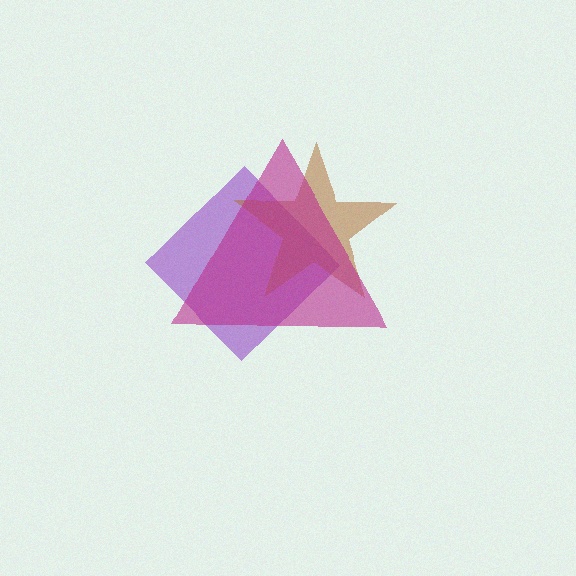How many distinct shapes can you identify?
There are 3 distinct shapes: a purple diamond, a brown star, a magenta triangle.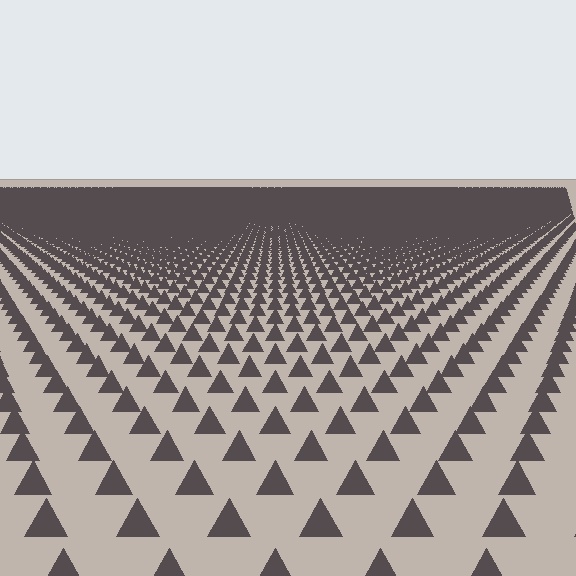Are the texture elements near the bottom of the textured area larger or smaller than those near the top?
Larger. Near the bottom, elements are closer to the viewer and appear at a bigger on-screen size.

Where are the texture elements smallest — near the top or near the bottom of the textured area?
Near the top.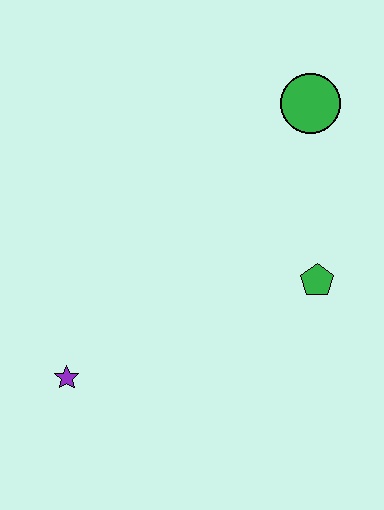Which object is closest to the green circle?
The green pentagon is closest to the green circle.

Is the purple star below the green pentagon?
Yes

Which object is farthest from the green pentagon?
The purple star is farthest from the green pentagon.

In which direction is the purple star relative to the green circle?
The purple star is below the green circle.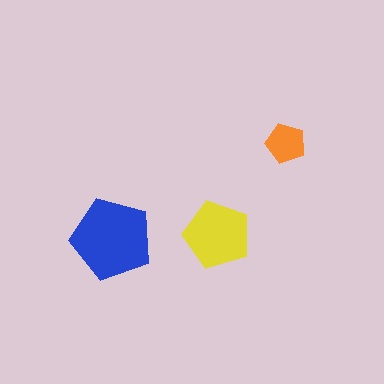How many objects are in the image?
There are 3 objects in the image.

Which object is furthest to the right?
The orange pentagon is rightmost.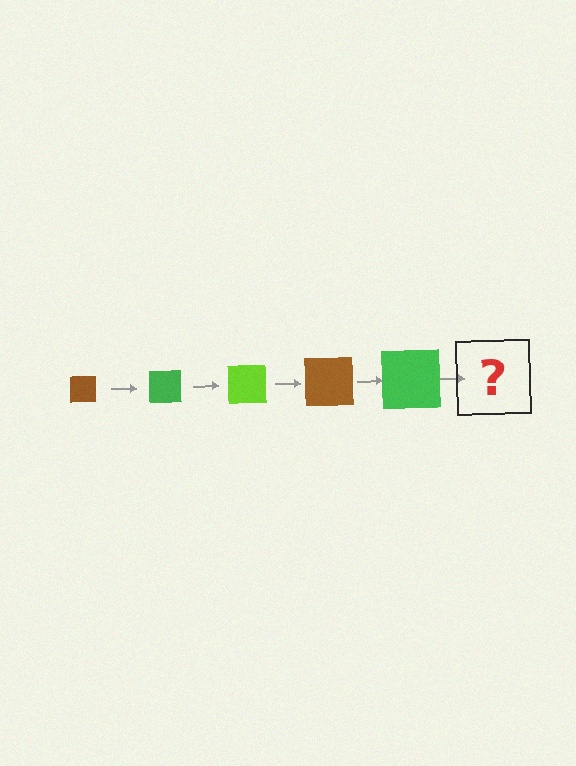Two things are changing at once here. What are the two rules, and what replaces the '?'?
The two rules are that the square grows larger each step and the color cycles through brown, green, and lime. The '?' should be a lime square, larger than the previous one.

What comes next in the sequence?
The next element should be a lime square, larger than the previous one.